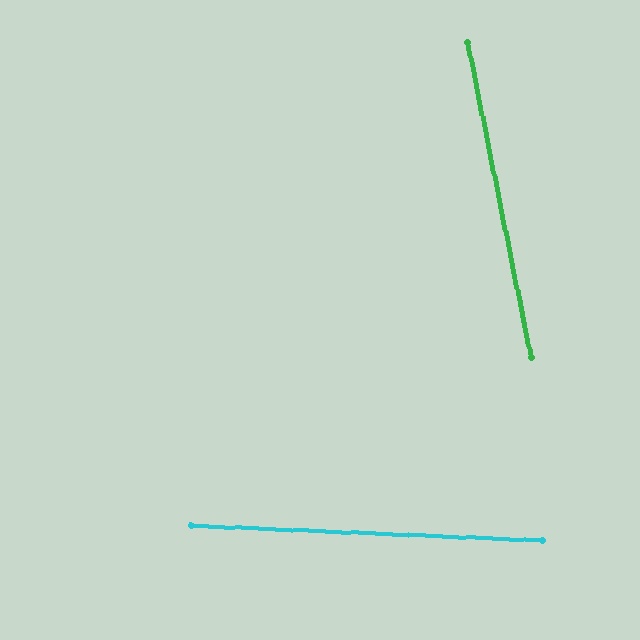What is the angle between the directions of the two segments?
Approximately 76 degrees.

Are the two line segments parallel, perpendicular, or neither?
Neither parallel nor perpendicular — they differ by about 76°.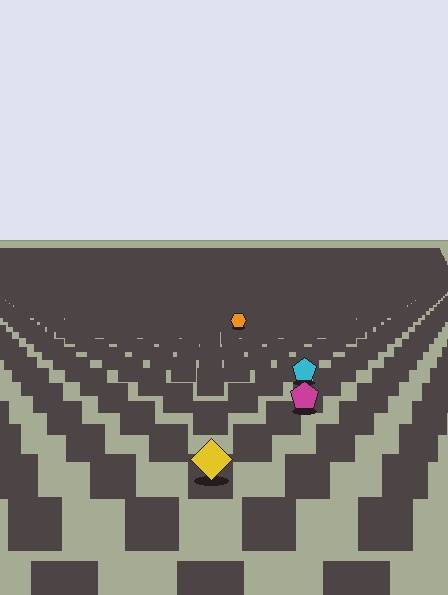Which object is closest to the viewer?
The yellow diamond is closest. The texture marks near it are larger and more spread out.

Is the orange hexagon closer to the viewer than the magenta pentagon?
No. The magenta pentagon is closer — you can tell from the texture gradient: the ground texture is coarser near it.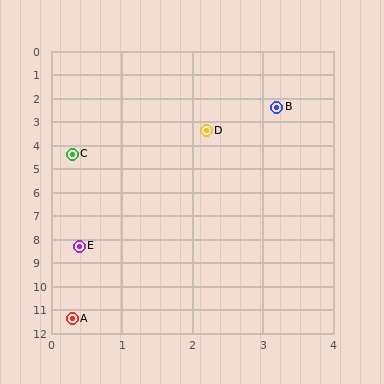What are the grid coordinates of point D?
Point D is at approximately (2.2, 3.4).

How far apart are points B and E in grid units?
Points B and E are about 6.5 grid units apart.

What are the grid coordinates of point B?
Point B is at approximately (3.2, 2.4).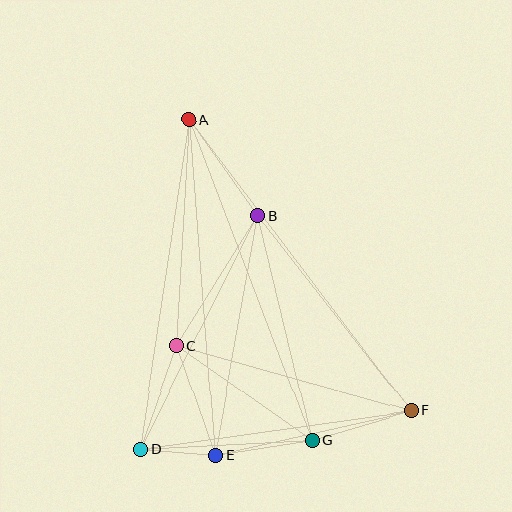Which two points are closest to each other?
Points D and E are closest to each other.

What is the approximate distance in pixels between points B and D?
The distance between B and D is approximately 262 pixels.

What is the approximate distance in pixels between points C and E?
The distance between C and E is approximately 116 pixels.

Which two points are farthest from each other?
Points A and F are farthest from each other.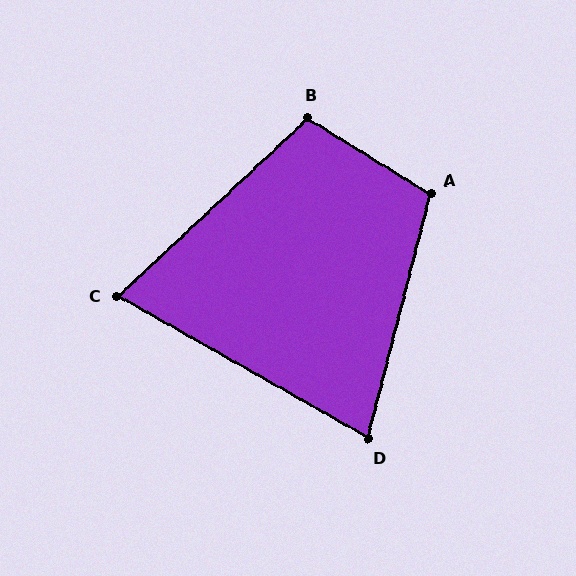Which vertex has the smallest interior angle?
C, at approximately 73 degrees.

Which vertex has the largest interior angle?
A, at approximately 107 degrees.